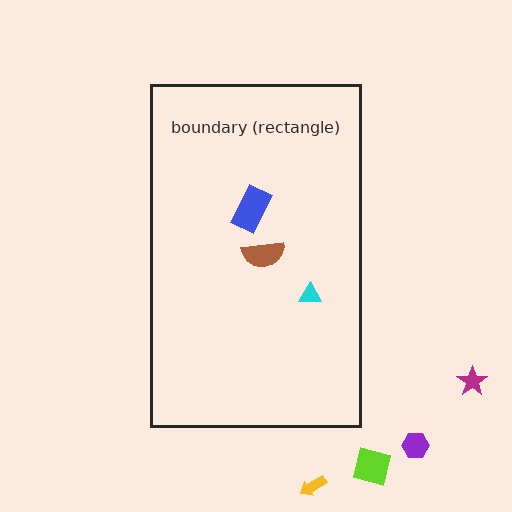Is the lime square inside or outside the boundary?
Outside.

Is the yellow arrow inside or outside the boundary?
Outside.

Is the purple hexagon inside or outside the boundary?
Outside.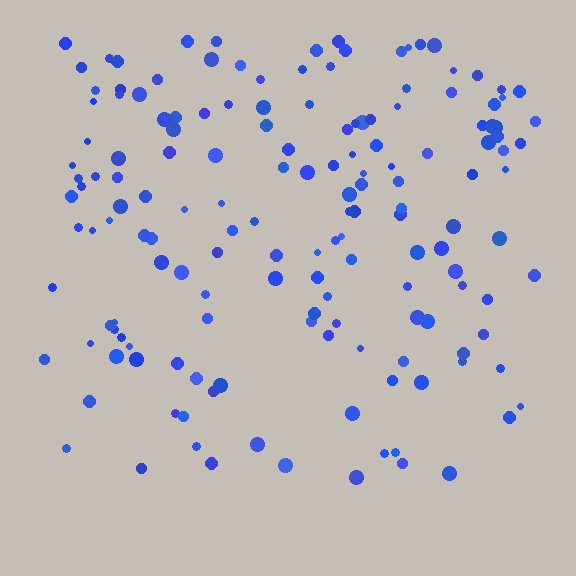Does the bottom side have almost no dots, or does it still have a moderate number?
Still a moderate number, just noticeably fewer than the top.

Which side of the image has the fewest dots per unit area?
The bottom.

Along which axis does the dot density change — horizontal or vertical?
Vertical.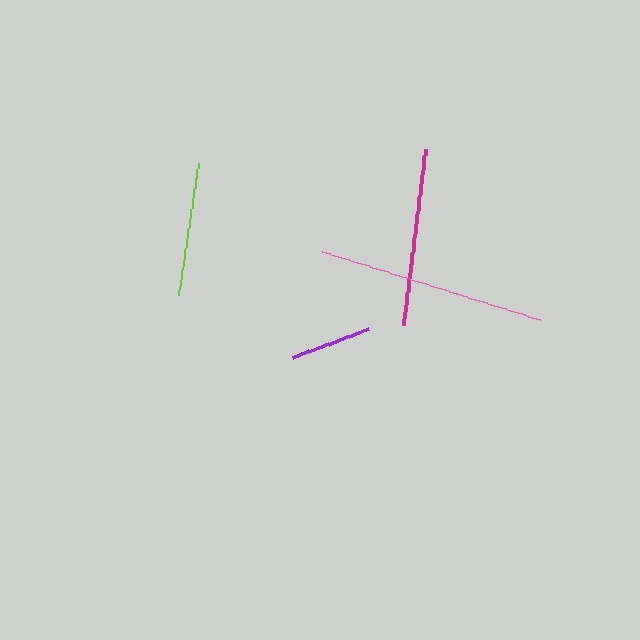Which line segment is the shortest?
The purple line is the shortest at approximately 80 pixels.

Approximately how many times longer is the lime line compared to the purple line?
The lime line is approximately 1.7 times the length of the purple line.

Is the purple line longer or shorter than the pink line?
The pink line is longer than the purple line.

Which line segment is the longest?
The pink line is the longest at approximately 229 pixels.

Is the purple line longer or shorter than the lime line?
The lime line is longer than the purple line.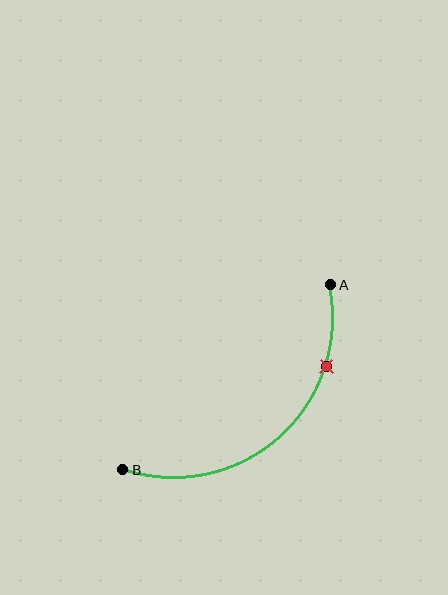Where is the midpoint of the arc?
The arc midpoint is the point on the curve farthest from the straight line joining A and B. It sits below and to the right of that line.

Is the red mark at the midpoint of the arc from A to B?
No. The red mark lies on the arc but is closer to endpoint A. The arc midpoint would be at the point on the curve equidistant along the arc from both A and B.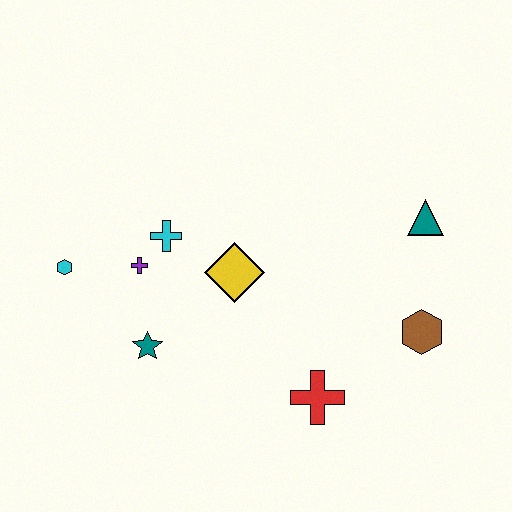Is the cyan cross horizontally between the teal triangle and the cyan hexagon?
Yes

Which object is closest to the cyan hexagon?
The purple cross is closest to the cyan hexagon.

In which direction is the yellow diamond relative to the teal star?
The yellow diamond is to the right of the teal star.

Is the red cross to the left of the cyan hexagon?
No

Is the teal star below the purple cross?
Yes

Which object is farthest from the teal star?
The teal triangle is farthest from the teal star.